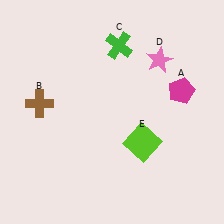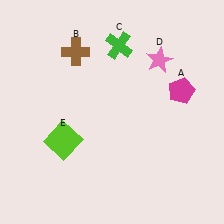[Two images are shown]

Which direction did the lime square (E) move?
The lime square (E) moved left.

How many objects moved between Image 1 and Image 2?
2 objects moved between the two images.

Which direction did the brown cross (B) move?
The brown cross (B) moved up.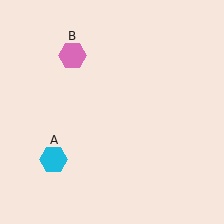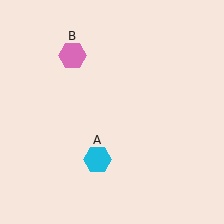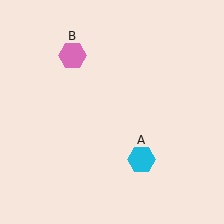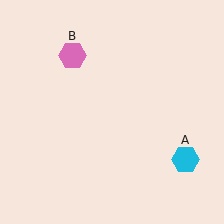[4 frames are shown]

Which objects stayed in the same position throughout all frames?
Pink hexagon (object B) remained stationary.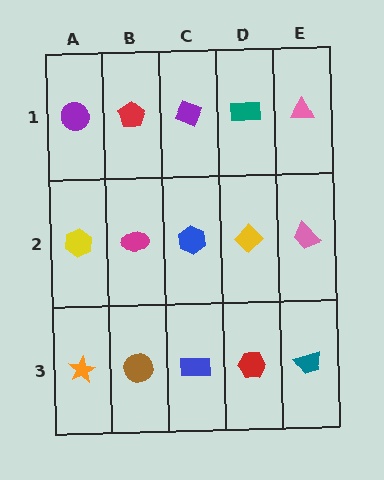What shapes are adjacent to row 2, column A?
A purple circle (row 1, column A), an orange star (row 3, column A), a magenta ellipse (row 2, column B).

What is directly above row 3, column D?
A yellow diamond.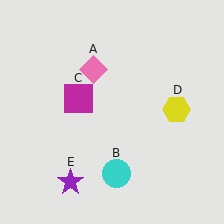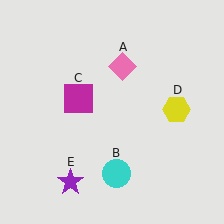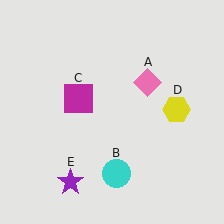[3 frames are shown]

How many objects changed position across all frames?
1 object changed position: pink diamond (object A).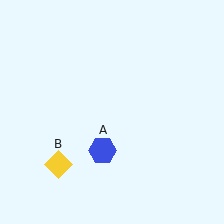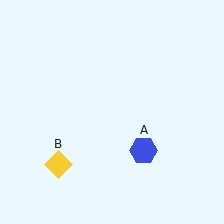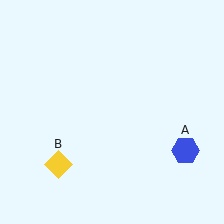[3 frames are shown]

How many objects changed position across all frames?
1 object changed position: blue hexagon (object A).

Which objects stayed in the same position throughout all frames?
Yellow diamond (object B) remained stationary.